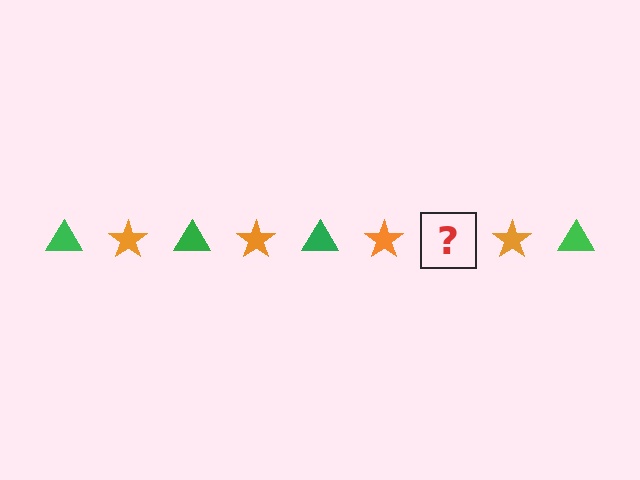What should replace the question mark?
The question mark should be replaced with a green triangle.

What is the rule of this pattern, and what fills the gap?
The rule is that the pattern alternates between green triangle and orange star. The gap should be filled with a green triangle.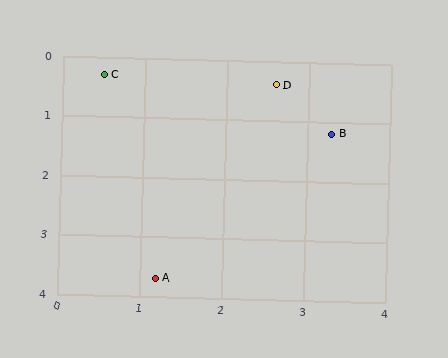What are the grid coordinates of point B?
Point B is at approximately (3.3, 1.2).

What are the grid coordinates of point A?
Point A is at approximately (1.2, 3.7).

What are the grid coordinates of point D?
Point D is at approximately (2.6, 0.4).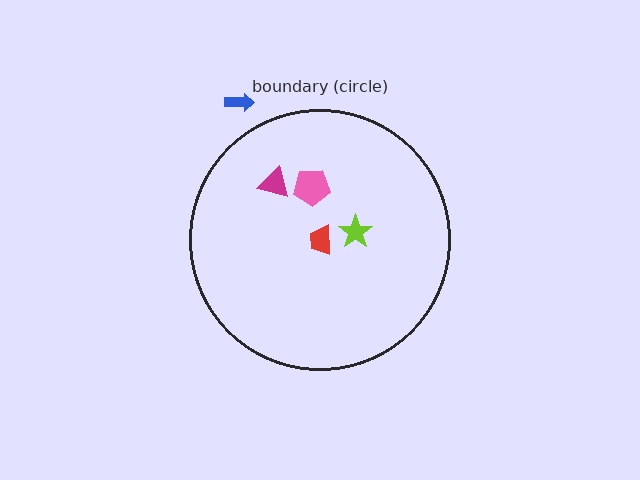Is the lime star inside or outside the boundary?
Inside.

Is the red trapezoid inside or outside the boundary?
Inside.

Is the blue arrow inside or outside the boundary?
Outside.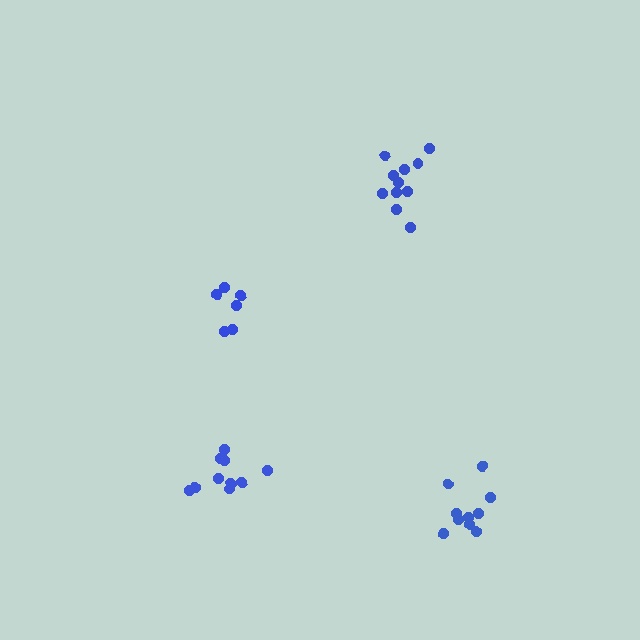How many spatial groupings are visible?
There are 4 spatial groupings.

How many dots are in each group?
Group 1: 10 dots, Group 2: 11 dots, Group 3: 6 dots, Group 4: 10 dots (37 total).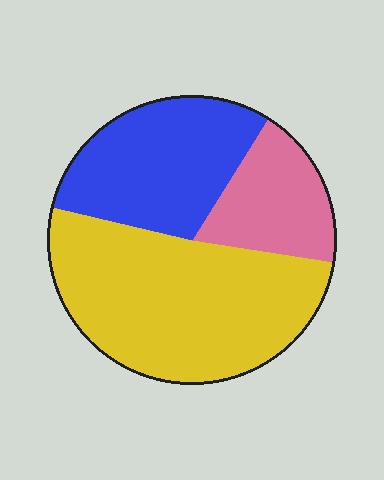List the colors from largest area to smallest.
From largest to smallest: yellow, blue, pink.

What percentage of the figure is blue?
Blue takes up about one third (1/3) of the figure.